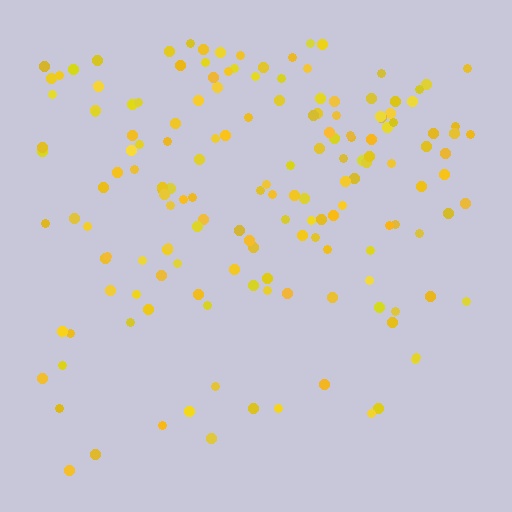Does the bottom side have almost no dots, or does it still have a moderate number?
Still a moderate number, just noticeably fewer than the top.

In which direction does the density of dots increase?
From bottom to top, with the top side densest.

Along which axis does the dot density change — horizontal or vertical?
Vertical.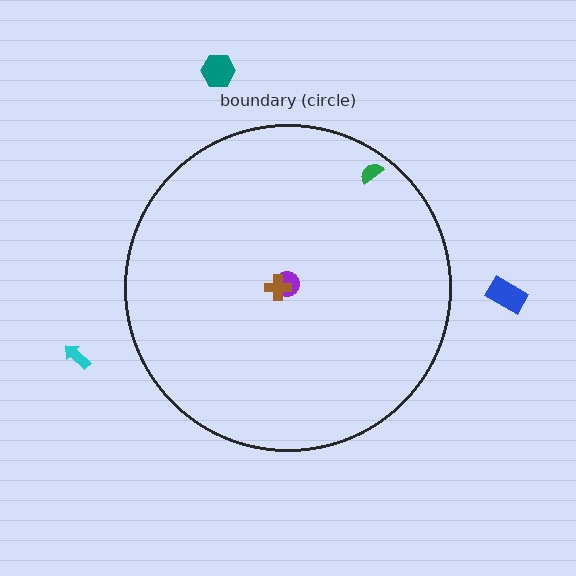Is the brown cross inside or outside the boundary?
Inside.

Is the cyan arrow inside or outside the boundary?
Outside.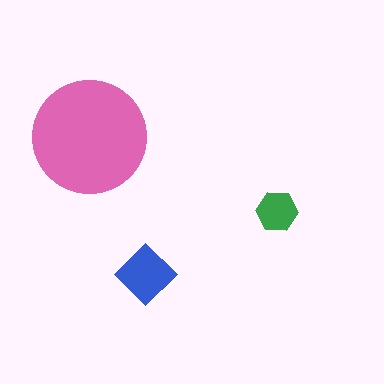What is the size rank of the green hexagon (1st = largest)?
3rd.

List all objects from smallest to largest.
The green hexagon, the blue diamond, the pink circle.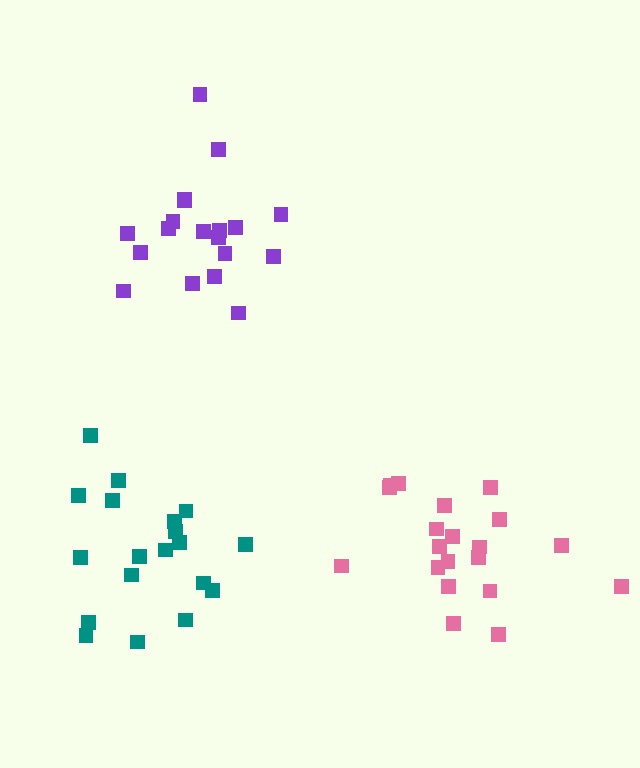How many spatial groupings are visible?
There are 3 spatial groupings.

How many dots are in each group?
Group 1: 19 dots, Group 2: 19 dots, Group 3: 20 dots (58 total).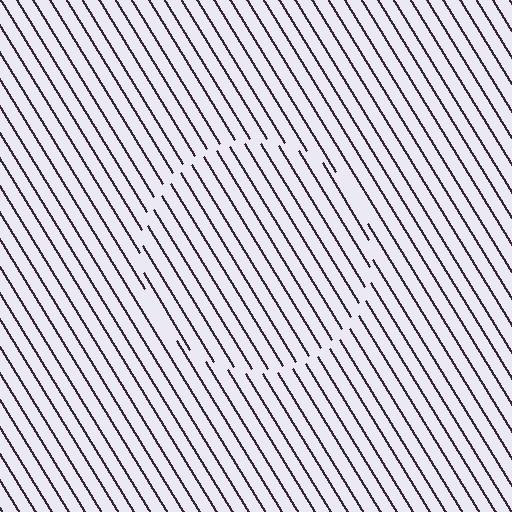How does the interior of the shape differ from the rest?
The interior of the shape contains the same grating, shifted by half a period — the contour is defined by the phase discontinuity where line-ends from the inner and outer gratings abut.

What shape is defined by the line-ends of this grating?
An illusory circle. The interior of the shape contains the same grating, shifted by half a period — the contour is defined by the phase discontinuity where line-ends from the inner and outer gratings abut.